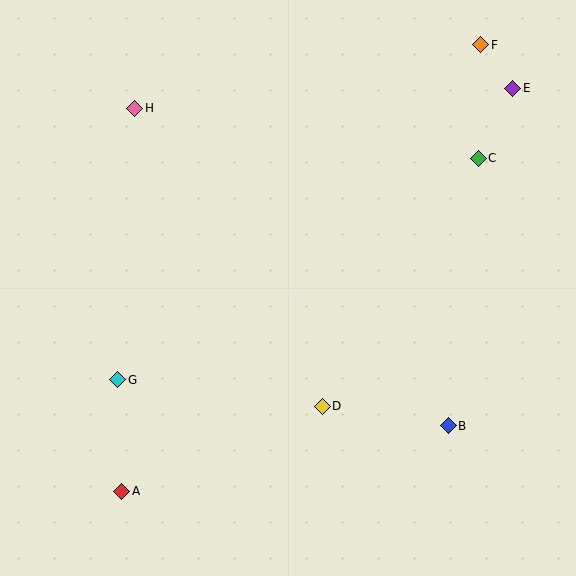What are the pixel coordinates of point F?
Point F is at (481, 45).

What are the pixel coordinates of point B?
Point B is at (448, 426).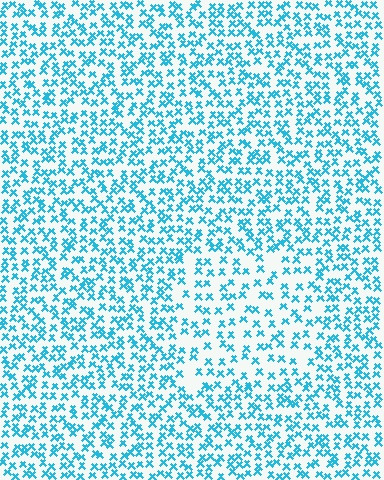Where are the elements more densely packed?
The elements are more densely packed outside the rectangle boundary.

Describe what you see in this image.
The image contains small cyan elements arranged at two different densities. A rectangle-shaped region is visible where the elements are less densely packed than the surrounding area.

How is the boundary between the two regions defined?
The boundary is defined by a change in element density (approximately 1.7x ratio). All elements are the same color, size, and shape.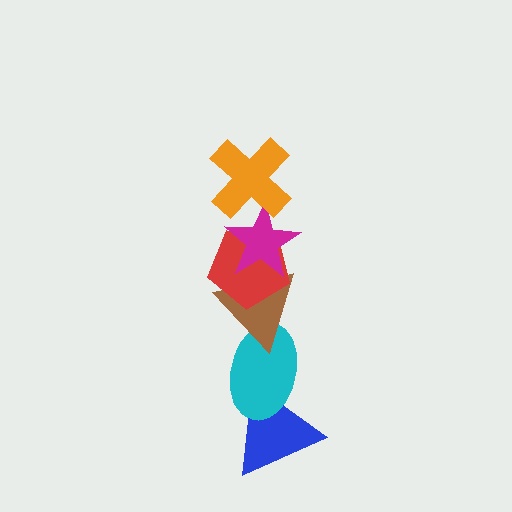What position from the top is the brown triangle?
The brown triangle is 4th from the top.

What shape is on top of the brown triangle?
The red pentagon is on top of the brown triangle.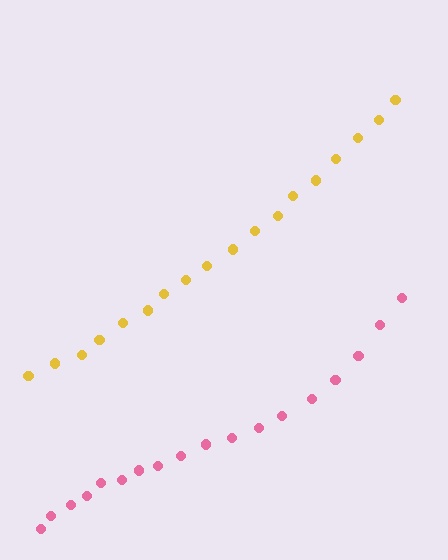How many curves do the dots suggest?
There are 2 distinct paths.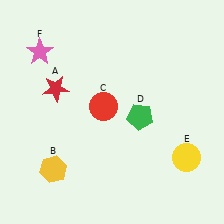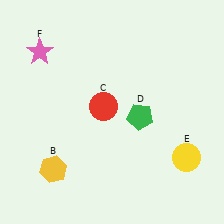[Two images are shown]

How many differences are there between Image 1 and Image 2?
There is 1 difference between the two images.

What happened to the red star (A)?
The red star (A) was removed in Image 2. It was in the top-left area of Image 1.